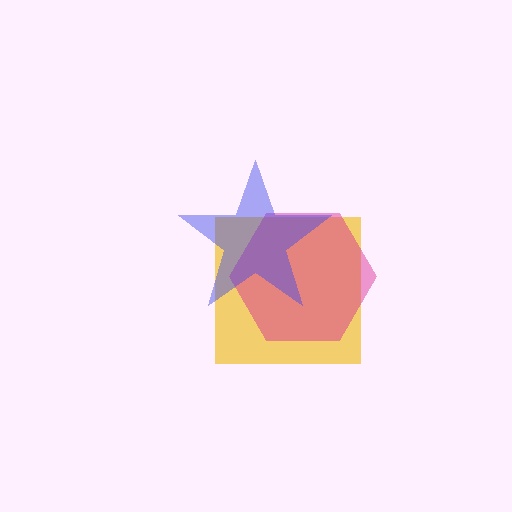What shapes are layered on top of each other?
The layered shapes are: a yellow square, a magenta hexagon, a blue star.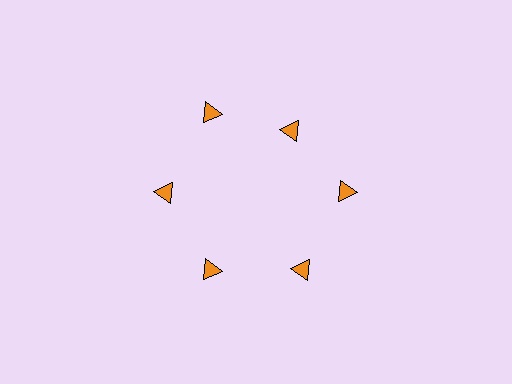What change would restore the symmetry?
The symmetry would be restored by moving it outward, back onto the ring so that all 6 triangles sit at equal angles and equal distance from the center.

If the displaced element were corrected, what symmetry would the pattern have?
It would have 6-fold rotational symmetry — the pattern would map onto itself every 60 degrees.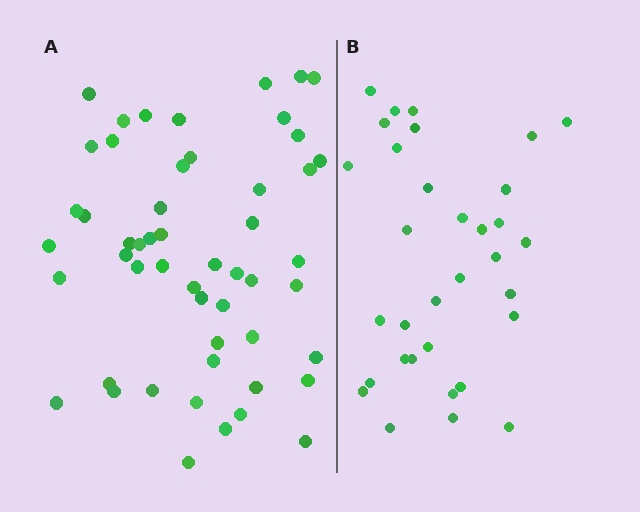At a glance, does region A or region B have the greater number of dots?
Region A (the left region) has more dots.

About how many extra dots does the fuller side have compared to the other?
Region A has approximately 20 more dots than region B.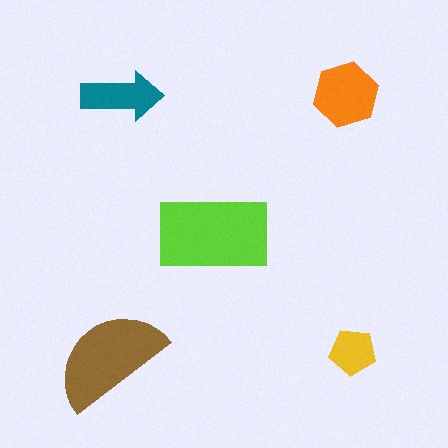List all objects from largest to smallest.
The lime rectangle, the brown semicircle, the orange hexagon, the teal arrow, the yellow pentagon.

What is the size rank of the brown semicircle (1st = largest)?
2nd.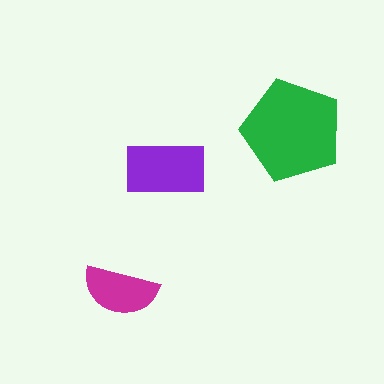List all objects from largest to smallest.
The green pentagon, the purple rectangle, the magenta semicircle.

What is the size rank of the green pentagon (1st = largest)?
1st.